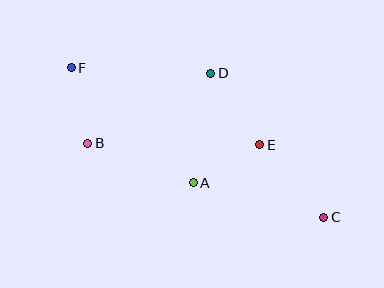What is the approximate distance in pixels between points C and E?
The distance between C and E is approximately 97 pixels.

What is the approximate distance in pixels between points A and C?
The distance between A and C is approximately 135 pixels.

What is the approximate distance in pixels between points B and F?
The distance between B and F is approximately 77 pixels.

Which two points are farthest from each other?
Points C and F are farthest from each other.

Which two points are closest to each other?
Points A and E are closest to each other.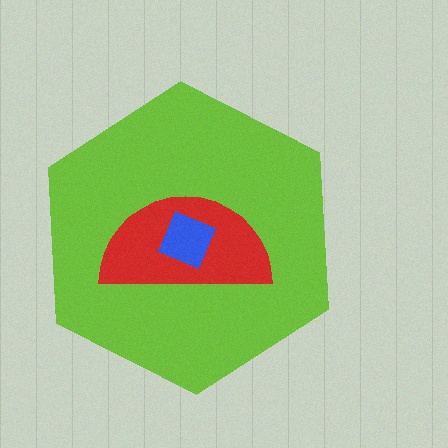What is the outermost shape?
The lime hexagon.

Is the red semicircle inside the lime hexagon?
Yes.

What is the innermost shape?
The blue square.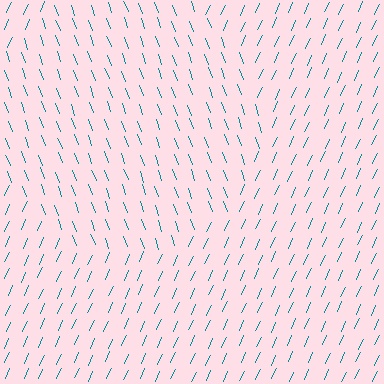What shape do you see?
I see a circle.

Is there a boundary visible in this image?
Yes, there is a texture boundary formed by a change in line orientation.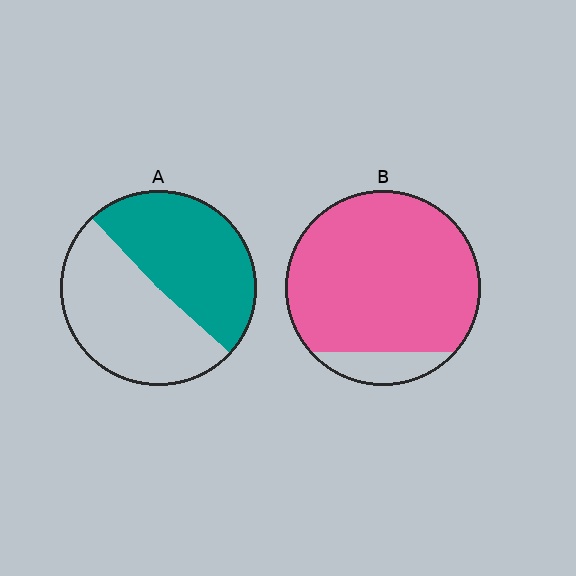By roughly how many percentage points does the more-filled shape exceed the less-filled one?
By roughly 40 percentage points (B over A).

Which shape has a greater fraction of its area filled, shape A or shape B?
Shape B.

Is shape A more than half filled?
Roughly half.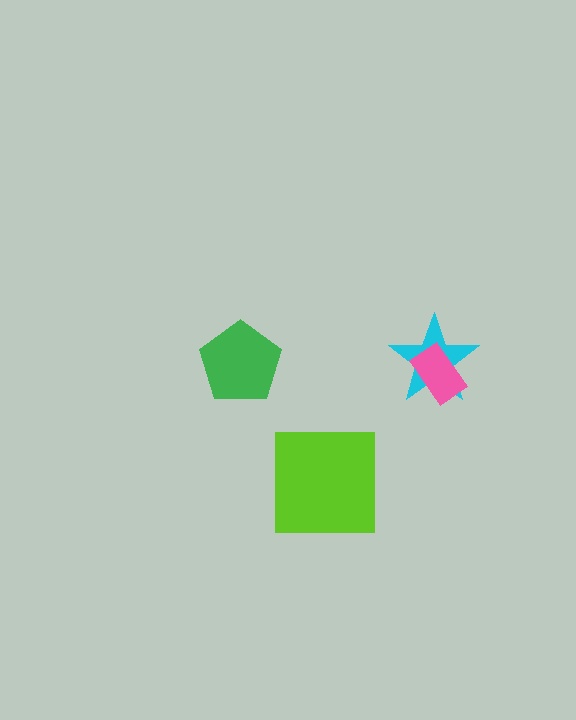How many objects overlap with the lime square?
0 objects overlap with the lime square.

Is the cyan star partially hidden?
Yes, it is partially covered by another shape.